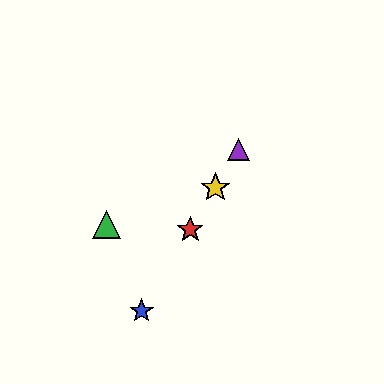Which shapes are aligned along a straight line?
The red star, the blue star, the yellow star, the purple triangle are aligned along a straight line.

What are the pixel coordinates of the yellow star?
The yellow star is at (215, 188).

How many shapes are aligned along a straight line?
4 shapes (the red star, the blue star, the yellow star, the purple triangle) are aligned along a straight line.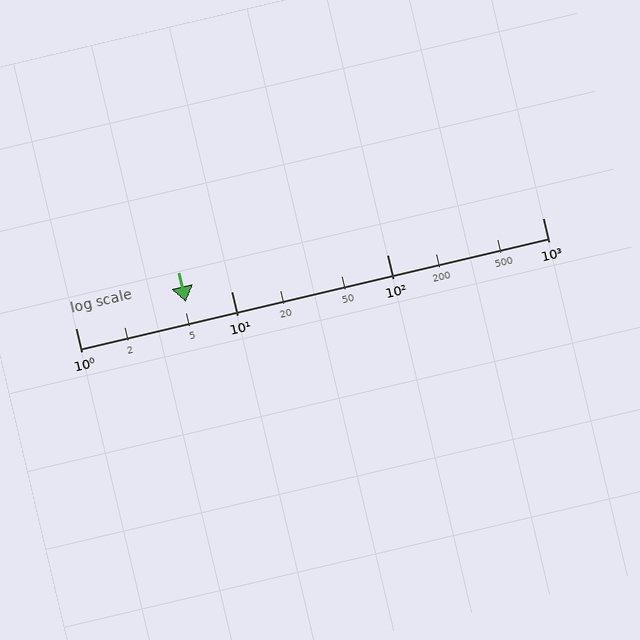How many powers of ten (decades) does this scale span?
The scale spans 3 decades, from 1 to 1000.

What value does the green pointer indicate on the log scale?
The pointer indicates approximately 5.1.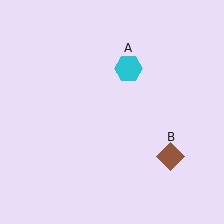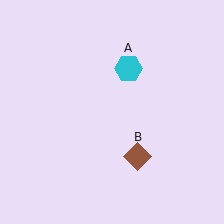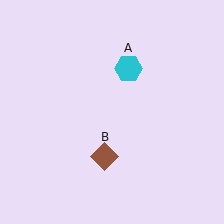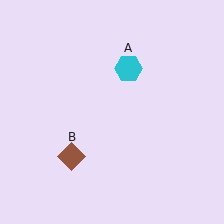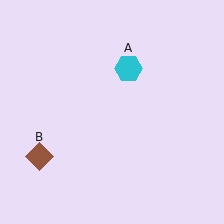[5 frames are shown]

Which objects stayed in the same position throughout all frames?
Cyan hexagon (object A) remained stationary.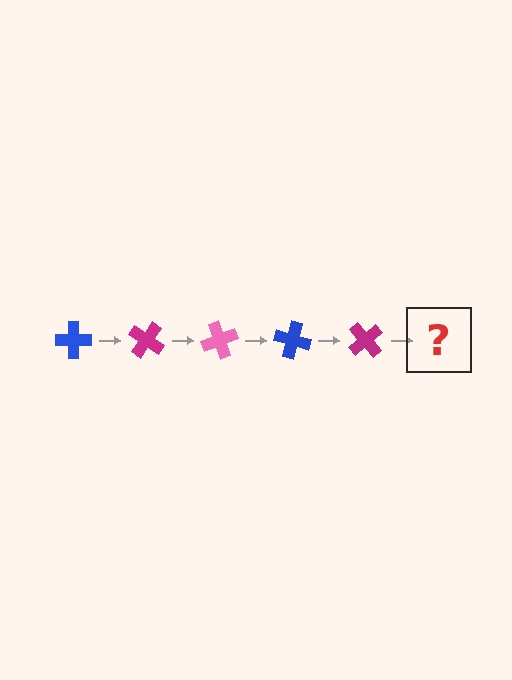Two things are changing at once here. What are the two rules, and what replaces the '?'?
The two rules are that it rotates 35 degrees each step and the color cycles through blue, magenta, and pink. The '?' should be a pink cross, rotated 175 degrees from the start.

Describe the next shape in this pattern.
It should be a pink cross, rotated 175 degrees from the start.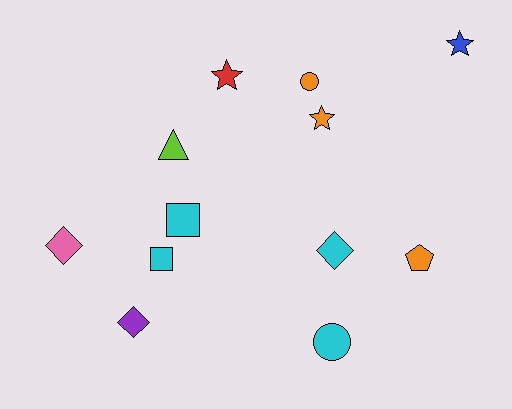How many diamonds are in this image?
There are 3 diamonds.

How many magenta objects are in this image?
There are no magenta objects.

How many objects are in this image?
There are 12 objects.